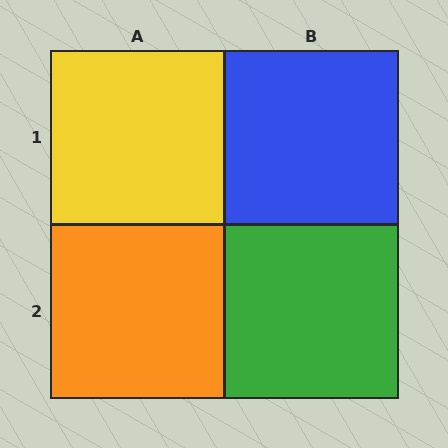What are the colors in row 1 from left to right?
Yellow, blue.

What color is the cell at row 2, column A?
Orange.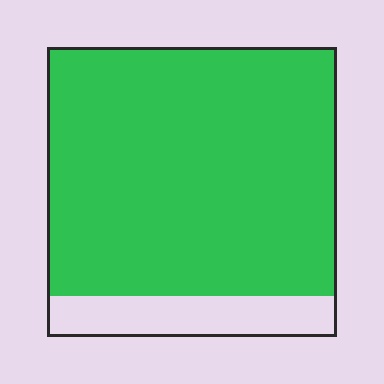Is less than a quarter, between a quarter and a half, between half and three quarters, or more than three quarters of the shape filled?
More than three quarters.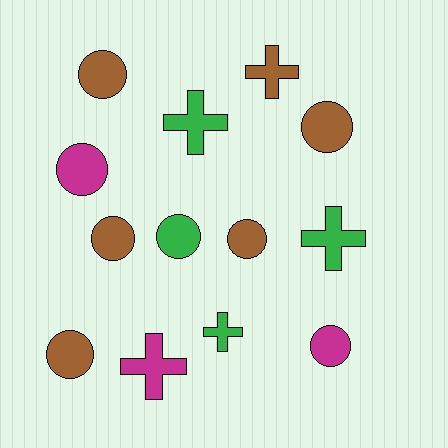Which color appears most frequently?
Brown, with 6 objects.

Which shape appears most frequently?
Circle, with 8 objects.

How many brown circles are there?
There are 5 brown circles.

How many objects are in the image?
There are 13 objects.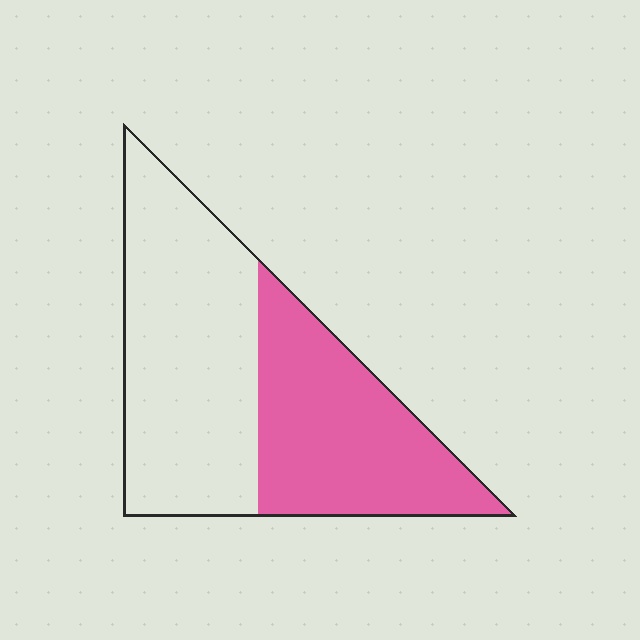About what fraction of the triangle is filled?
About two fifths (2/5).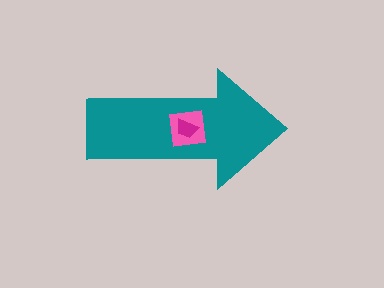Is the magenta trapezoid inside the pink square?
Yes.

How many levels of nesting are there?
3.